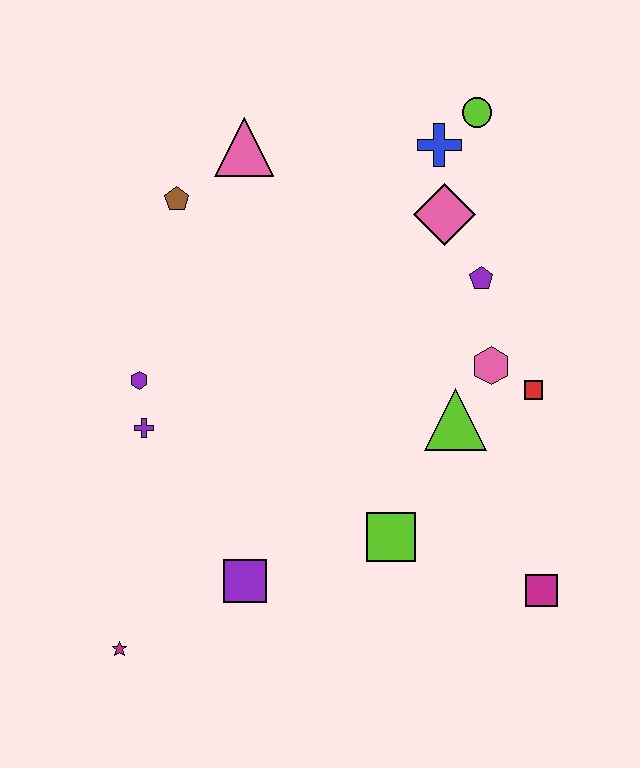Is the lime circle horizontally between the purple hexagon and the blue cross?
No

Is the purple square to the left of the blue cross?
Yes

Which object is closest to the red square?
The pink hexagon is closest to the red square.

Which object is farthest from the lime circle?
The magenta star is farthest from the lime circle.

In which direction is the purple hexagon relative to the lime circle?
The purple hexagon is to the left of the lime circle.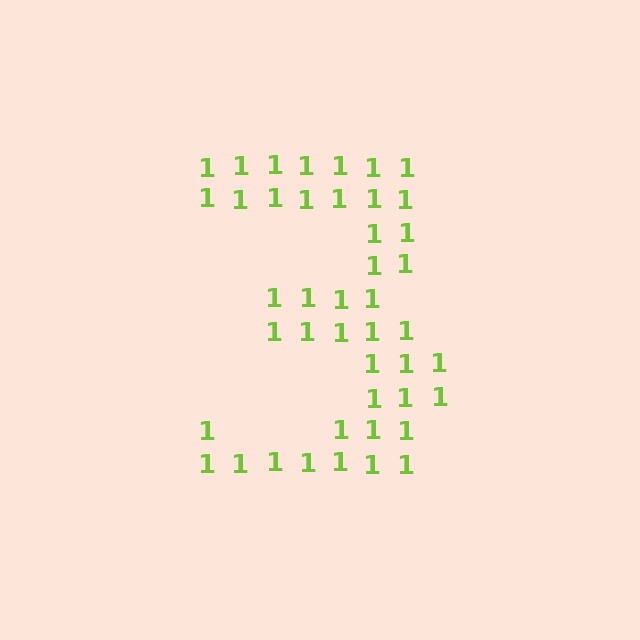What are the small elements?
The small elements are digit 1's.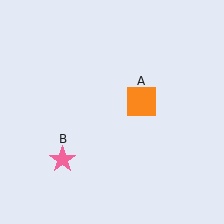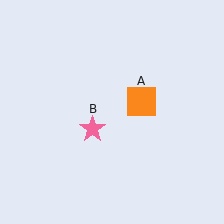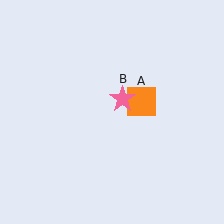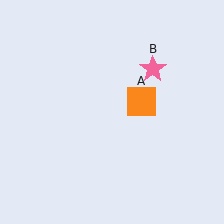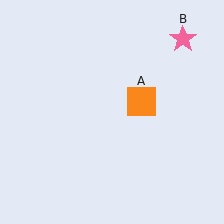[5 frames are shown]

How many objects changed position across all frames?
1 object changed position: pink star (object B).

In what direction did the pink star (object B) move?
The pink star (object B) moved up and to the right.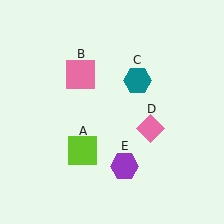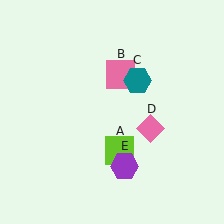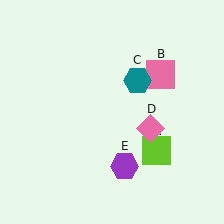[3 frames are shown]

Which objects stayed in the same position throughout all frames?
Teal hexagon (object C) and pink diamond (object D) and purple hexagon (object E) remained stationary.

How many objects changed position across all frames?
2 objects changed position: lime square (object A), pink square (object B).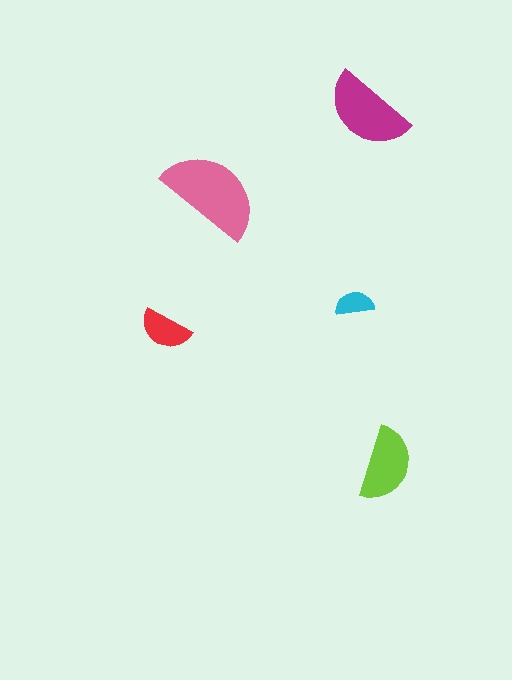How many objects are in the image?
There are 5 objects in the image.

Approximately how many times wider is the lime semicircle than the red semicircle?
About 1.5 times wider.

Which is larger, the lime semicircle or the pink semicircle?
The pink one.